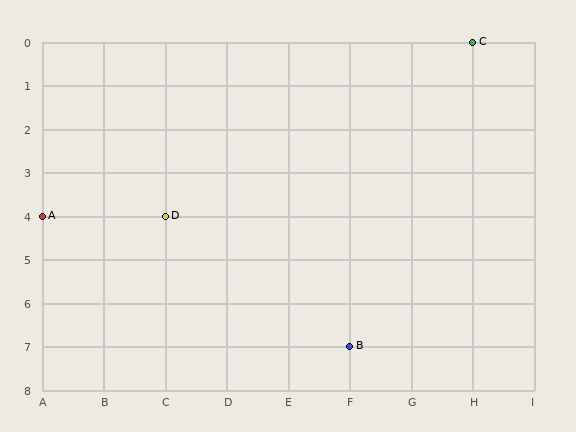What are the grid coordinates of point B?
Point B is at grid coordinates (F, 7).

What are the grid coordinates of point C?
Point C is at grid coordinates (H, 0).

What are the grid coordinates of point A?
Point A is at grid coordinates (A, 4).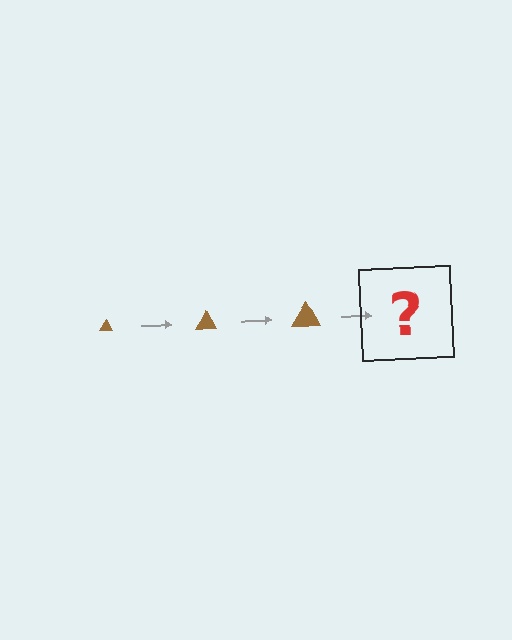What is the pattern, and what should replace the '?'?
The pattern is that the triangle gets progressively larger each step. The '?' should be a brown triangle, larger than the previous one.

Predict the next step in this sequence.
The next step is a brown triangle, larger than the previous one.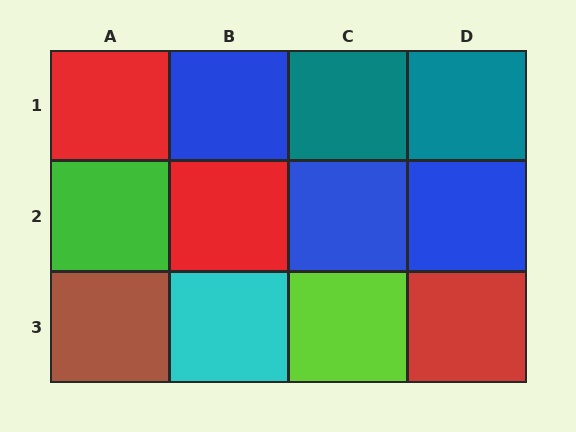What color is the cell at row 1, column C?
Teal.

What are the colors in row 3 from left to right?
Brown, cyan, lime, red.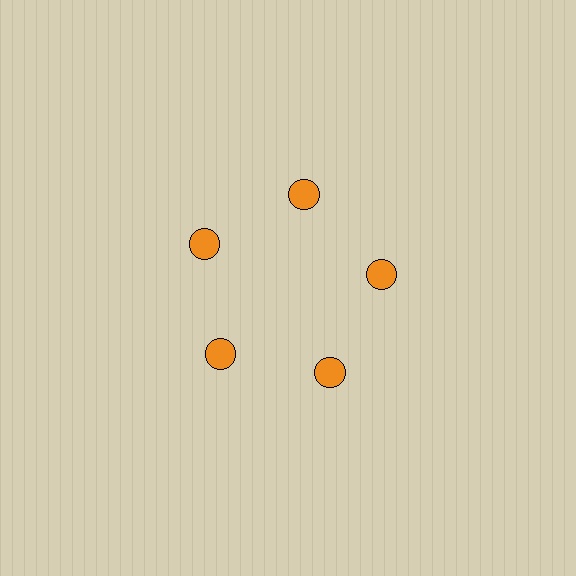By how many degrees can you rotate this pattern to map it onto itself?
The pattern maps onto itself every 72 degrees of rotation.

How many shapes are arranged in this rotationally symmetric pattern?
There are 5 shapes, arranged in 5 groups of 1.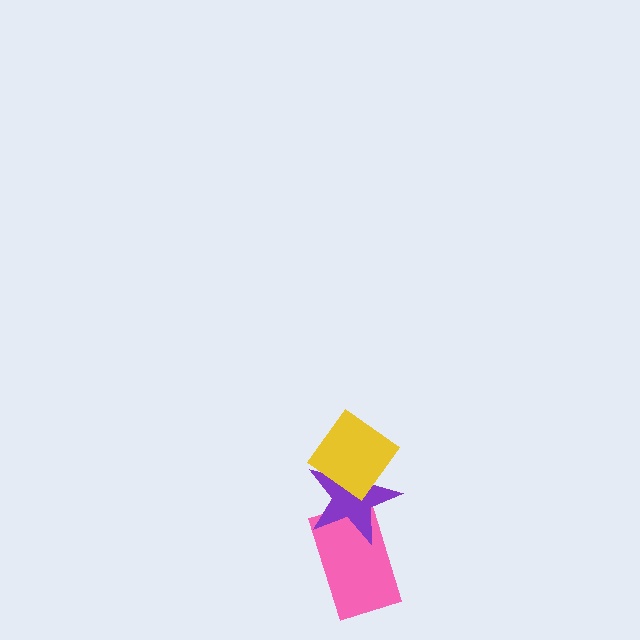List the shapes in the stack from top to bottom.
From top to bottom: the yellow diamond, the purple star, the pink rectangle.